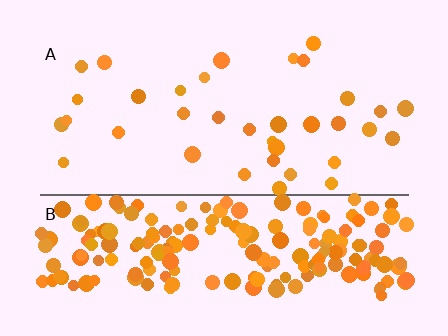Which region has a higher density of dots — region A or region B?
B (the bottom).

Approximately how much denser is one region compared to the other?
Approximately 6.1× — region B over region A.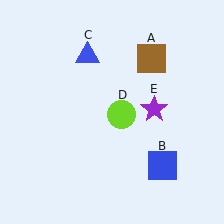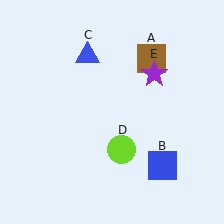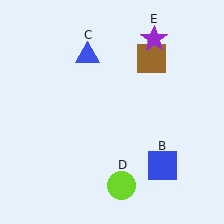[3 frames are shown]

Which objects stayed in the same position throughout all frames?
Brown square (object A) and blue square (object B) and blue triangle (object C) remained stationary.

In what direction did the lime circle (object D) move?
The lime circle (object D) moved down.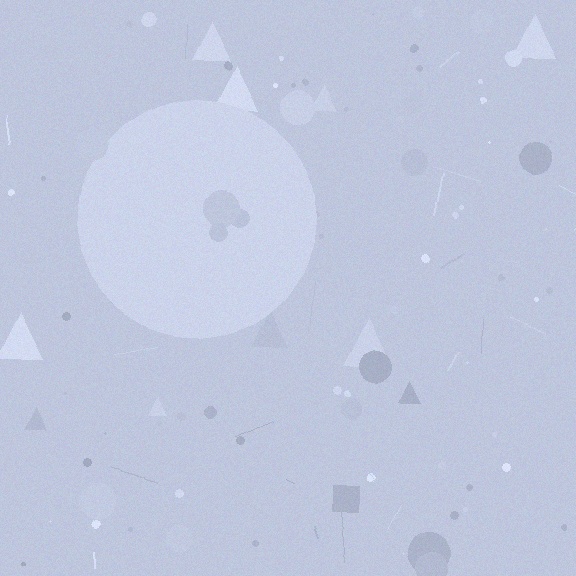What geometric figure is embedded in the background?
A circle is embedded in the background.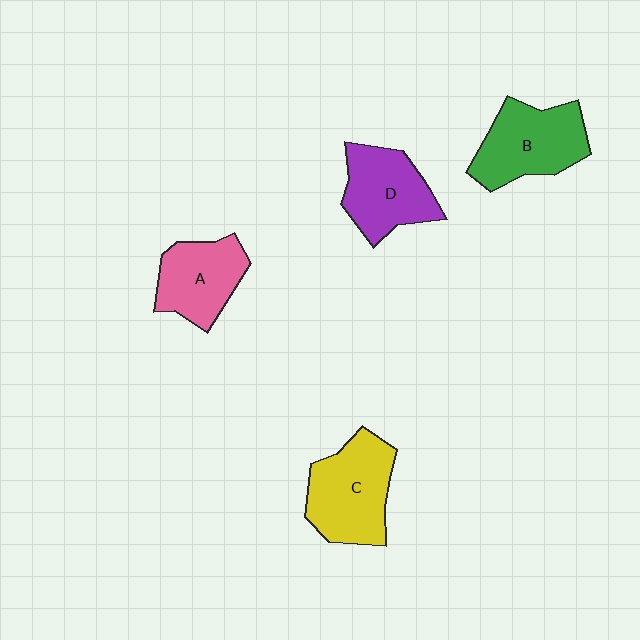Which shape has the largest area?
Shape C (yellow).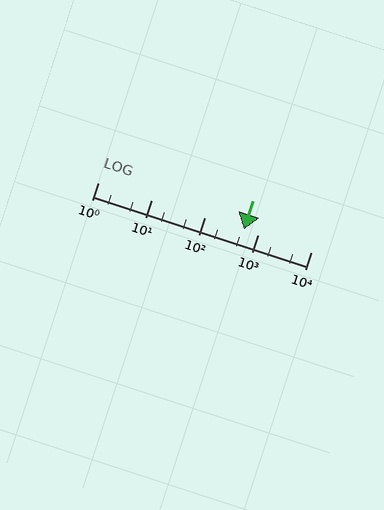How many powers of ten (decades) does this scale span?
The scale spans 4 decades, from 1 to 10000.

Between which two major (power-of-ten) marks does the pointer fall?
The pointer is between 100 and 1000.